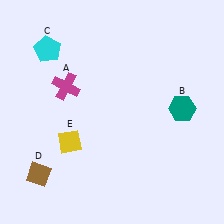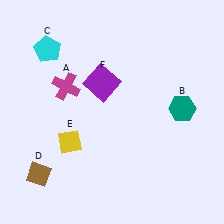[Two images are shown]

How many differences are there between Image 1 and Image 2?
There is 1 difference between the two images.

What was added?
A purple square (F) was added in Image 2.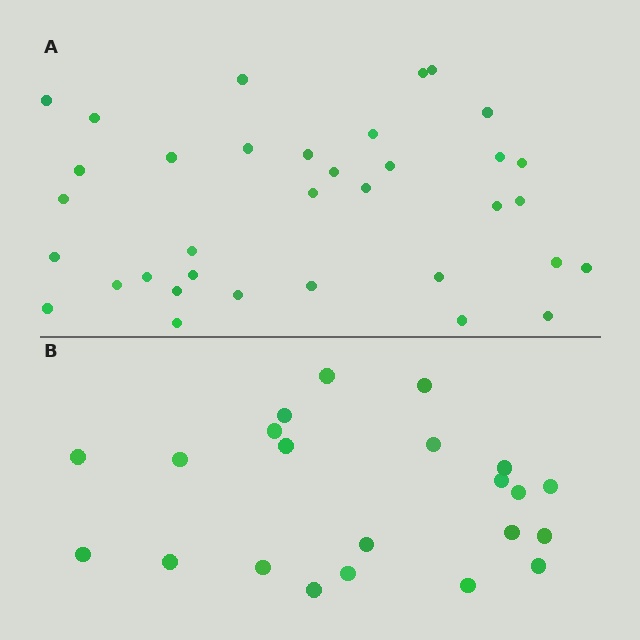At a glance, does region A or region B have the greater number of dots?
Region A (the top region) has more dots.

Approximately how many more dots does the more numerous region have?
Region A has approximately 15 more dots than region B.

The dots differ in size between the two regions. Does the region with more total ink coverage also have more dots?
No. Region B has more total ink coverage because its dots are larger, but region A actually contains more individual dots. Total area can be misleading — the number of items is what matters here.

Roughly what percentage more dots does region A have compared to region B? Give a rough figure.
About 60% more.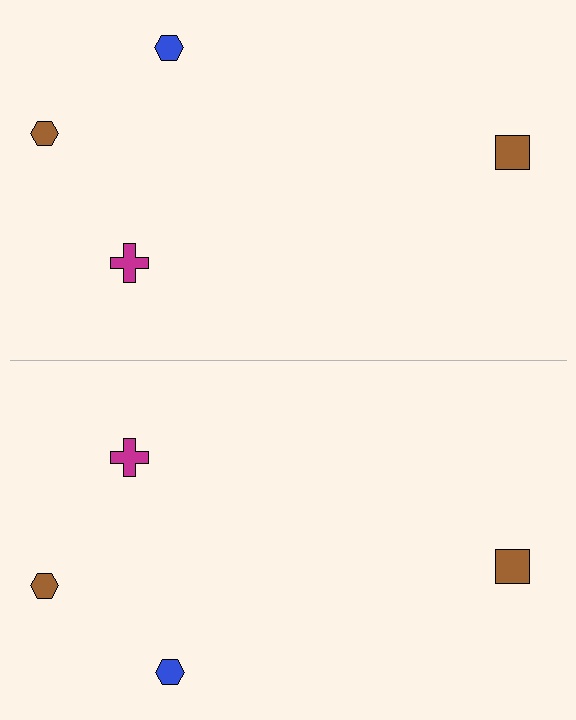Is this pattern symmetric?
Yes, this pattern has bilateral (reflection) symmetry.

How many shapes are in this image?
There are 8 shapes in this image.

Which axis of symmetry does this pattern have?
The pattern has a horizontal axis of symmetry running through the center of the image.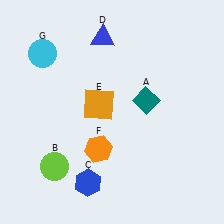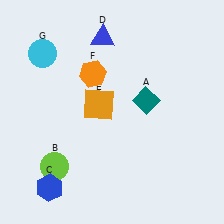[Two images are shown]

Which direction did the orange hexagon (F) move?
The orange hexagon (F) moved up.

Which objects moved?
The objects that moved are: the blue hexagon (C), the orange hexagon (F).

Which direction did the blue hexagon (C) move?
The blue hexagon (C) moved left.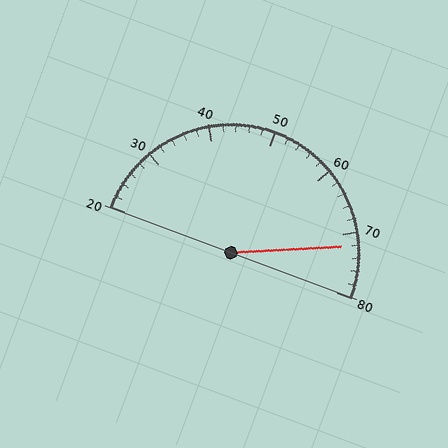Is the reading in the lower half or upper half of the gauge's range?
The reading is in the upper half of the range (20 to 80).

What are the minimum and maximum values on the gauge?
The gauge ranges from 20 to 80.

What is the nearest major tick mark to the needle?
The nearest major tick mark is 70.